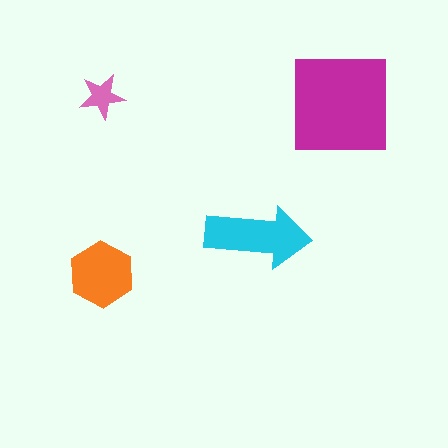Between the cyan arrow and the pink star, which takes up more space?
The cyan arrow.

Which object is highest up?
The pink star is topmost.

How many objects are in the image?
There are 4 objects in the image.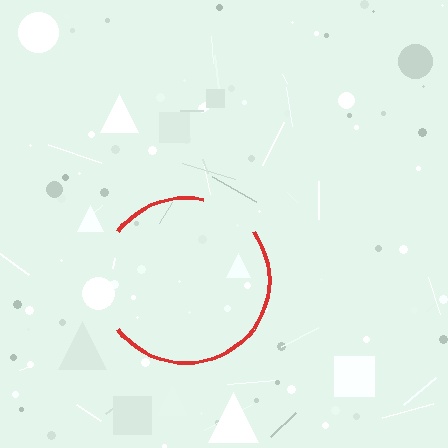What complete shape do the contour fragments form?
The contour fragments form a circle.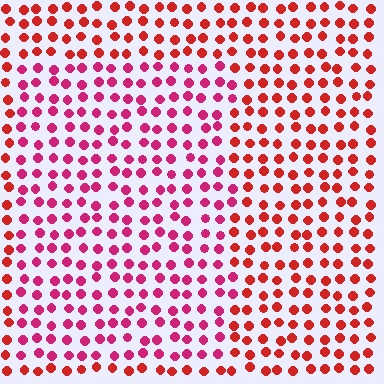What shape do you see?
I see a rectangle.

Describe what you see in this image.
The image is filled with small red elements in a uniform arrangement. A rectangle-shaped region is visible where the elements are tinted to a slightly different hue, forming a subtle color boundary.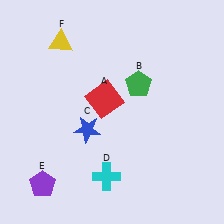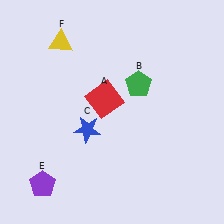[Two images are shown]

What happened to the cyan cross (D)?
The cyan cross (D) was removed in Image 2. It was in the bottom-left area of Image 1.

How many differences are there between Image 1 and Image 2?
There is 1 difference between the two images.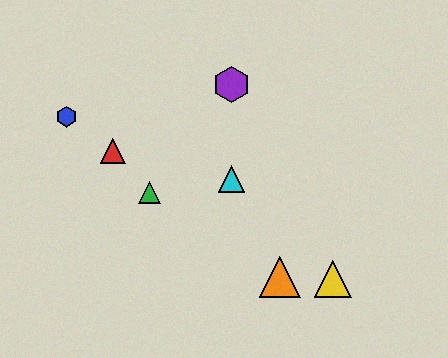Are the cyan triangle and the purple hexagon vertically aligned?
Yes, both are at x≈231.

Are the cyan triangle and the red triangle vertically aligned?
No, the cyan triangle is at x≈231 and the red triangle is at x≈113.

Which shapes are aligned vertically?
The purple hexagon, the cyan triangle are aligned vertically.